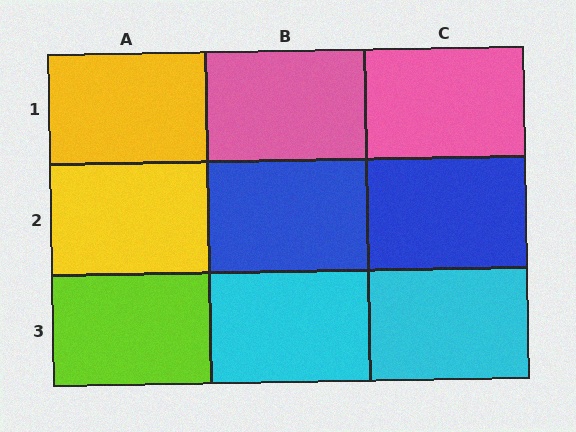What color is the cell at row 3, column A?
Lime.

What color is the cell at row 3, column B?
Cyan.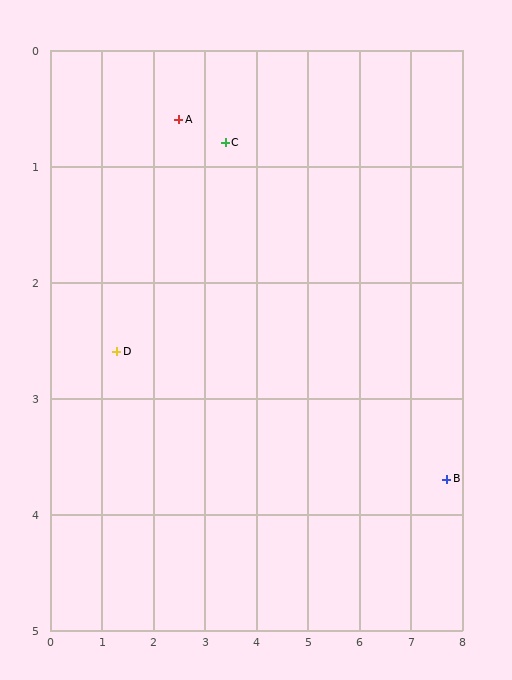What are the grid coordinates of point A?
Point A is at approximately (2.5, 0.6).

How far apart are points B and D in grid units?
Points B and D are about 6.5 grid units apart.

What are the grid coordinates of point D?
Point D is at approximately (1.3, 2.6).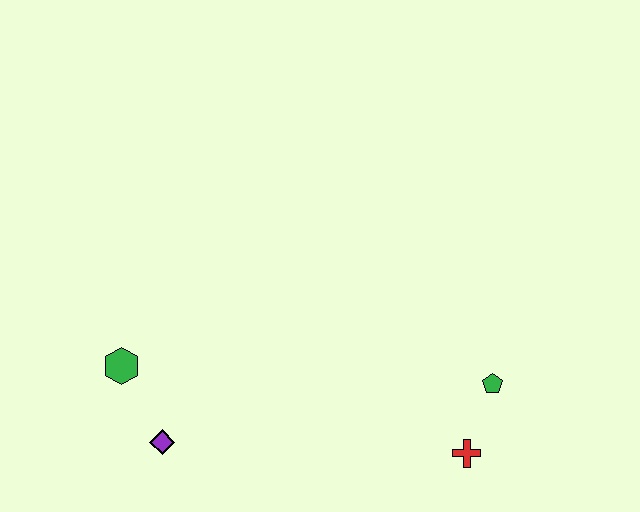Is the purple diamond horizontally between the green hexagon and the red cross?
Yes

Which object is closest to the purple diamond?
The green hexagon is closest to the purple diamond.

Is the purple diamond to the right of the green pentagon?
No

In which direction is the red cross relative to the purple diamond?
The red cross is to the right of the purple diamond.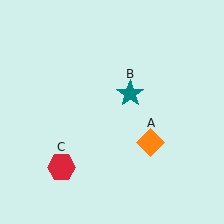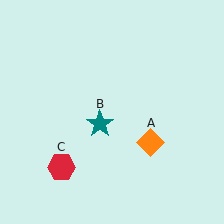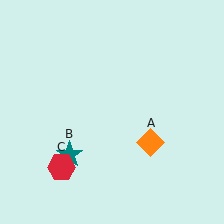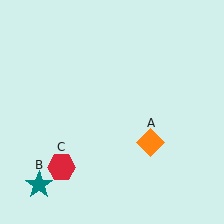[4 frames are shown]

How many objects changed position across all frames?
1 object changed position: teal star (object B).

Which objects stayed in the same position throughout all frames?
Orange diamond (object A) and red hexagon (object C) remained stationary.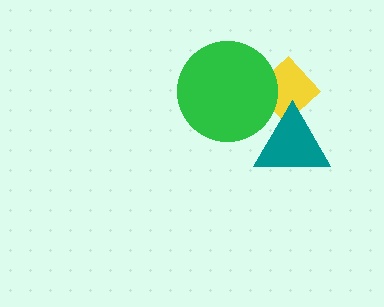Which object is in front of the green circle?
The teal triangle is in front of the green circle.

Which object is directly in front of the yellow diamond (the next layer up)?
The green circle is directly in front of the yellow diamond.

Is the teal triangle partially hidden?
No, no other shape covers it.